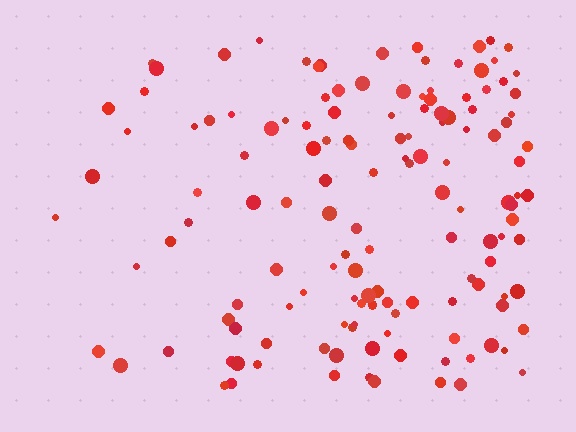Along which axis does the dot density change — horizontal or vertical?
Horizontal.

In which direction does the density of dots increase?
From left to right, with the right side densest.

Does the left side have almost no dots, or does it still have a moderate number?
Still a moderate number, just noticeably fewer than the right.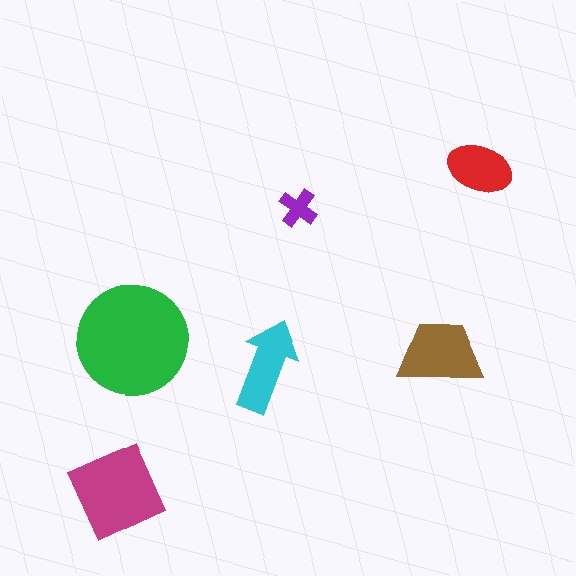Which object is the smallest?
The purple cross.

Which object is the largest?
The green circle.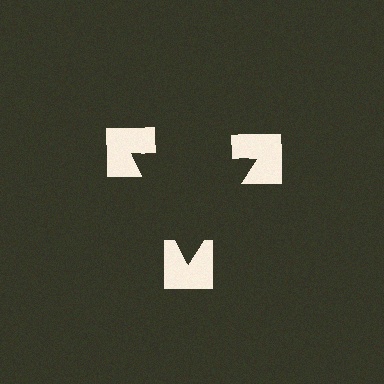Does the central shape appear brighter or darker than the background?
It typically appears slightly darker than the background, even though no actual brightness change is drawn.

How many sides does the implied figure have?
3 sides.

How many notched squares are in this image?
There are 3 — one at each vertex of the illusory triangle.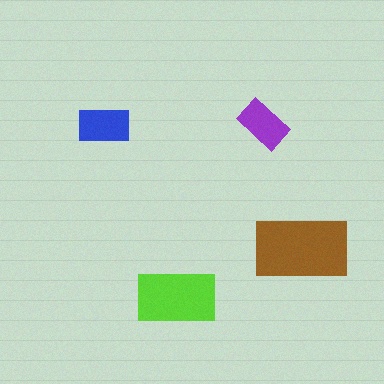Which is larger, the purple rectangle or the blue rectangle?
The blue one.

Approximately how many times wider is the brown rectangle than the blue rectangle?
About 2 times wider.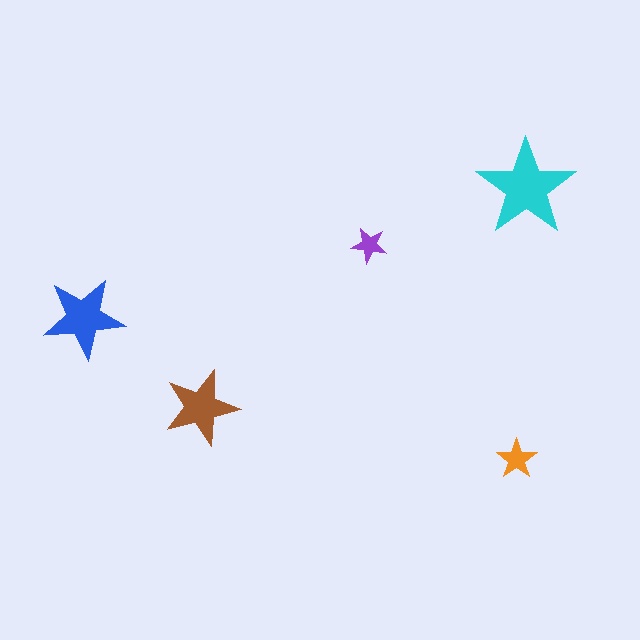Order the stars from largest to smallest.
the cyan one, the blue one, the brown one, the orange one, the purple one.